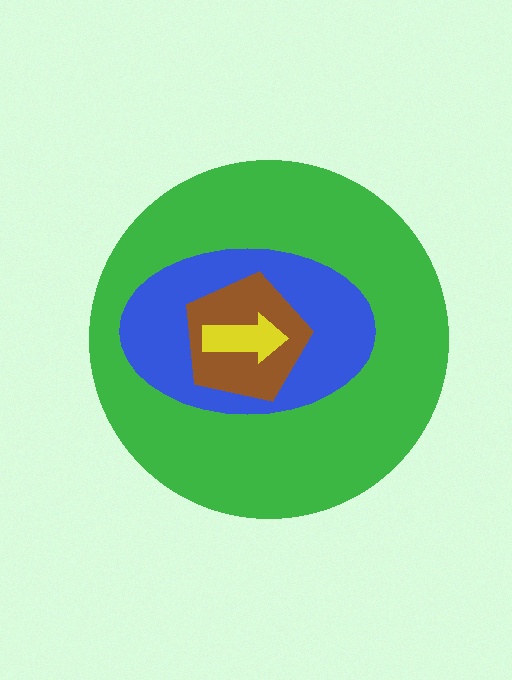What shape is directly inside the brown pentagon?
The yellow arrow.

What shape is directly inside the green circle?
The blue ellipse.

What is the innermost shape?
The yellow arrow.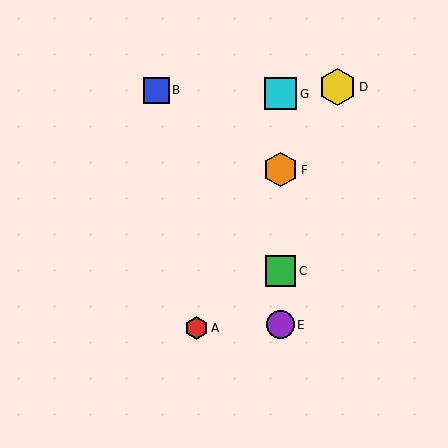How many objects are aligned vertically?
4 objects (C, E, F, G) are aligned vertically.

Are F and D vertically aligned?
No, F is at x≈281 and D is at x≈337.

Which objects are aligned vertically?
Objects C, E, F, G are aligned vertically.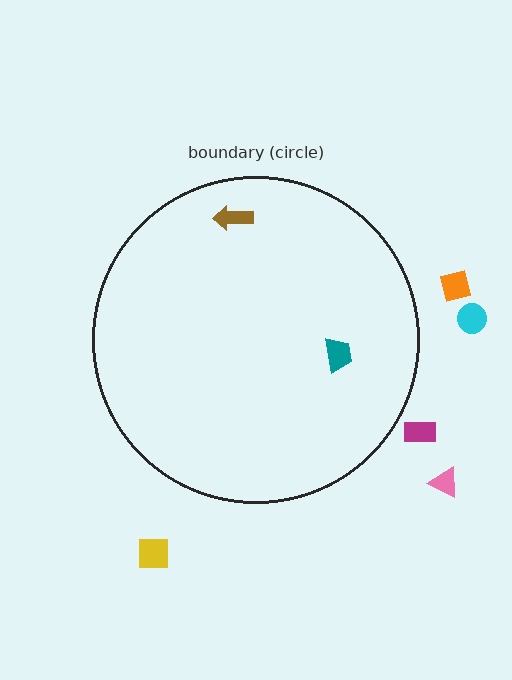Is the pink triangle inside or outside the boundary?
Outside.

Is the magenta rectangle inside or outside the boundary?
Outside.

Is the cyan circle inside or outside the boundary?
Outside.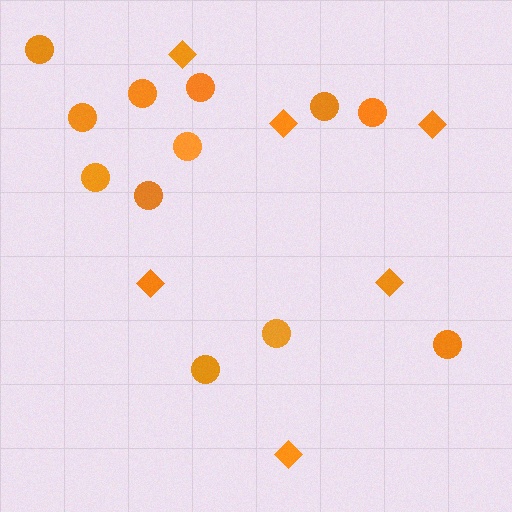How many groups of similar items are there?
There are 2 groups: one group of circles (12) and one group of diamonds (6).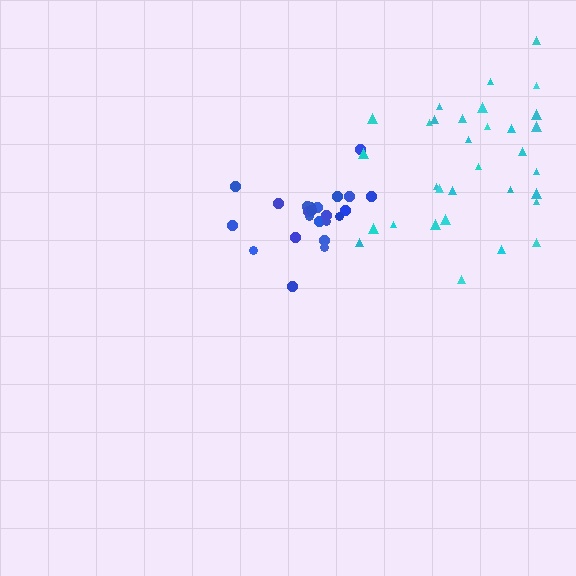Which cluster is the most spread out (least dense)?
Cyan.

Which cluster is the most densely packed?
Blue.